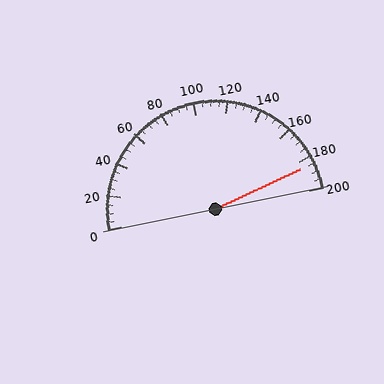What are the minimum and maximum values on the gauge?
The gauge ranges from 0 to 200.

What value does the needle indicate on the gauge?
The needle indicates approximately 185.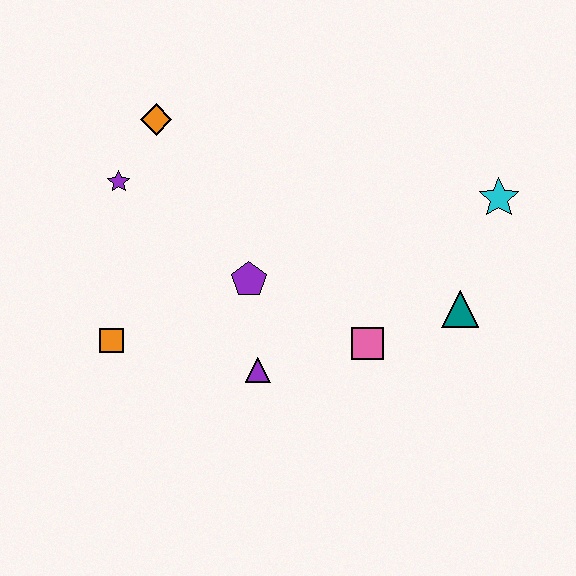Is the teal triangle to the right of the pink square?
Yes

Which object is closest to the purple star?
The orange diamond is closest to the purple star.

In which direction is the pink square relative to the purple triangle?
The pink square is to the right of the purple triangle.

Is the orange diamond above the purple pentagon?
Yes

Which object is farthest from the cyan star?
The orange square is farthest from the cyan star.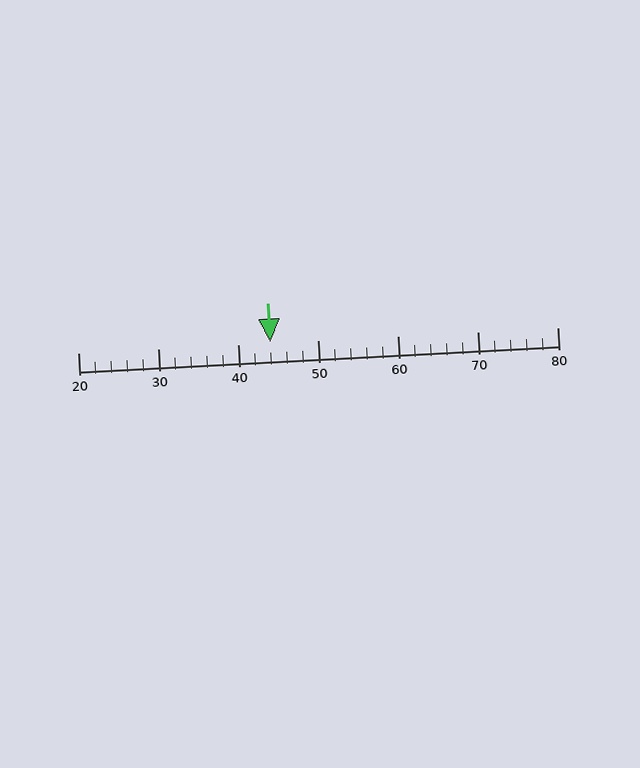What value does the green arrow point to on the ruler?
The green arrow points to approximately 44.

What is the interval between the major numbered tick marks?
The major tick marks are spaced 10 units apart.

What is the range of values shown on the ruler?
The ruler shows values from 20 to 80.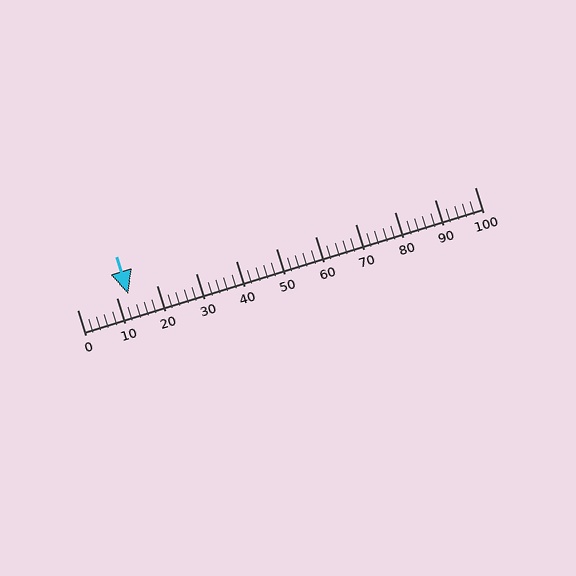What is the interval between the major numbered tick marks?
The major tick marks are spaced 10 units apart.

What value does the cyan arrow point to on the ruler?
The cyan arrow points to approximately 13.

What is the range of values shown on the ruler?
The ruler shows values from 0 to 100.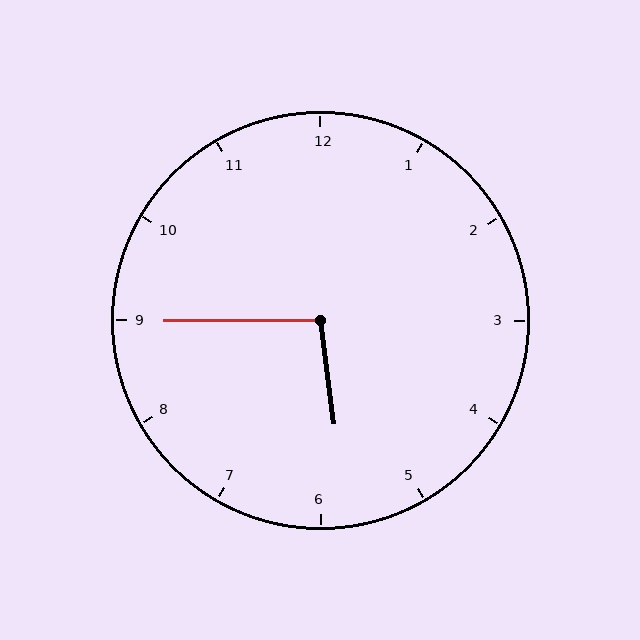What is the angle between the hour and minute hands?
Approximately 98 degrees.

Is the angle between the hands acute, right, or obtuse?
It is obtuse.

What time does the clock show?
5:45.